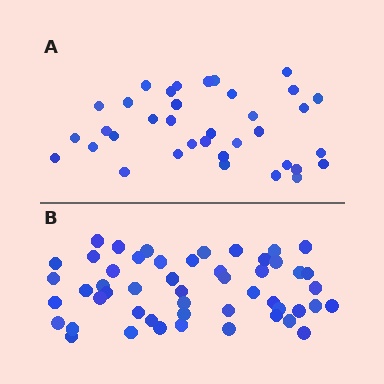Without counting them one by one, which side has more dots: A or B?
Region B (the bottom region) has more dots.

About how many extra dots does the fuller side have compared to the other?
Region B has approximately 15 more dots than region A.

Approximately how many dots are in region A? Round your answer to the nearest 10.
About 40 dots. (The exact count is 36, which rounds to 40.)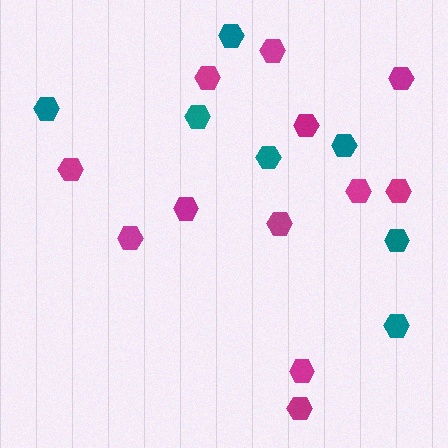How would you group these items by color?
There are 2 groups: one group of teal hexagons (7) and one group of magenta hexagons (12).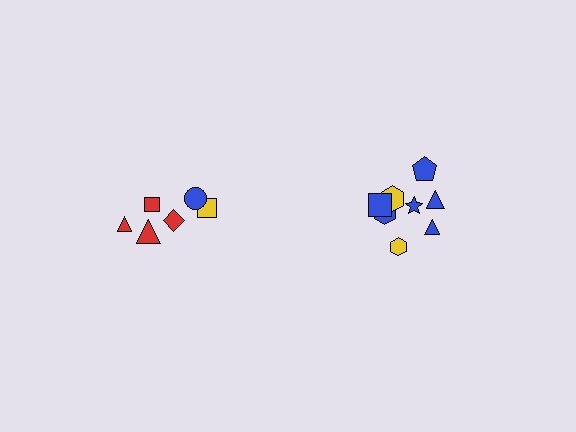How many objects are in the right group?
There are 8 objects.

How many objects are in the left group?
There are 6 objects.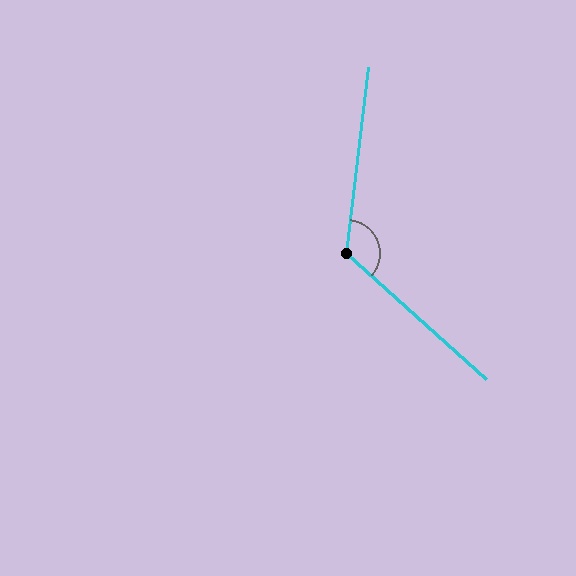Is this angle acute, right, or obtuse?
It is obtuse.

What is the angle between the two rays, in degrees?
Approximately 125 degrees.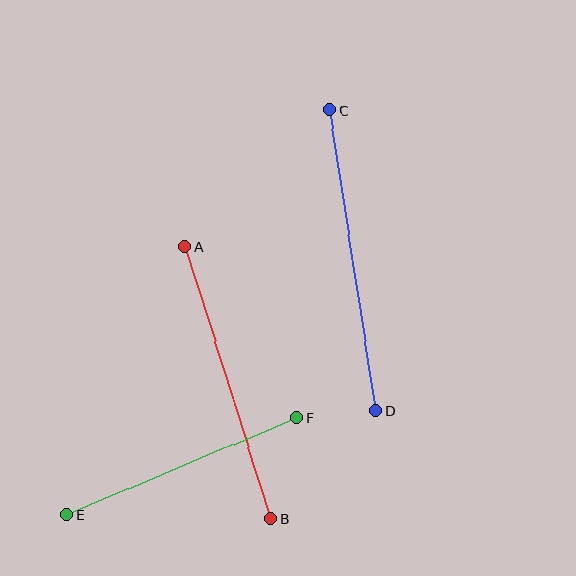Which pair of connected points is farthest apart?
Points C and D are farthest apart.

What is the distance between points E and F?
The distance is approximately 249 pixels.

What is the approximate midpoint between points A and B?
The midpoint is at approximately (228, 383) pixels.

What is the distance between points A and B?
The distance is approximately 285 pixels.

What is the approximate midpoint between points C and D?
The midpoint is at approximately (353, 260) pixels.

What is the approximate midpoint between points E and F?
The midpoint is at approximately (182, 466) pixels.